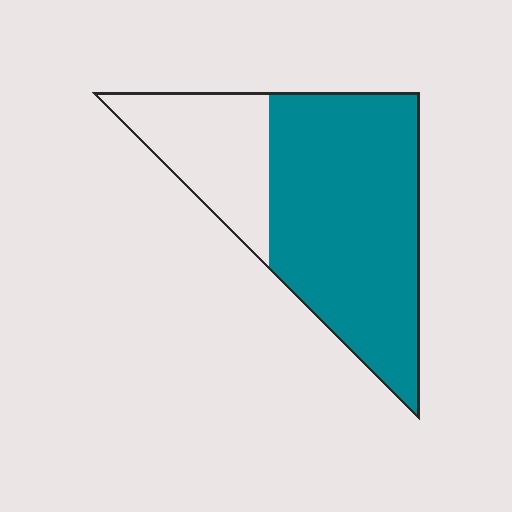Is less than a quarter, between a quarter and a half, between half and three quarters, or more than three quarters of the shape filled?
Between half and three quarters.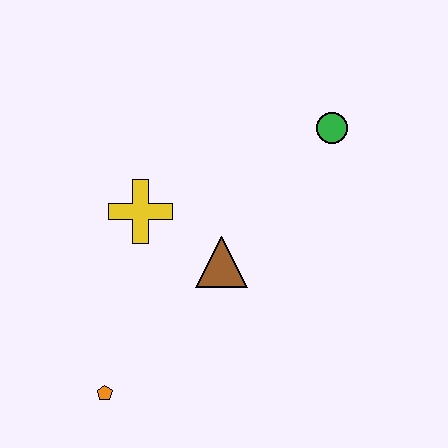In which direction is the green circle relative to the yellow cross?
The green circle is to the right of the yellow cross.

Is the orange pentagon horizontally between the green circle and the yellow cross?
No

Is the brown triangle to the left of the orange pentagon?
No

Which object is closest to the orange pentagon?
The brown triangle is closest to the orange pentagon.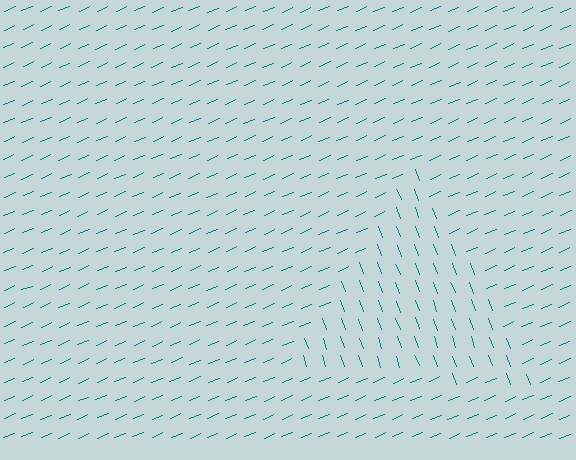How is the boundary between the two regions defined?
The boundary is defined purely by a change in line orientation (approximately 87 degrees difference). All lines are the same color and thickness.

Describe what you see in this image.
The image is filled with small teal line segments. A triangle region in the image has lines oriented differently from the surrounding lines, creating a visible texture boundary.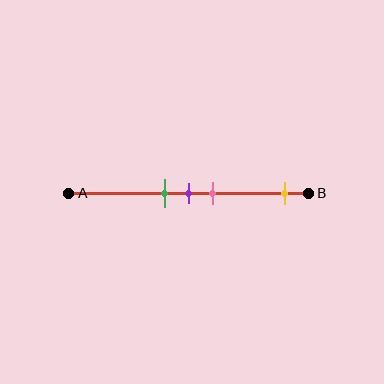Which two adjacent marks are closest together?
The green and purple marks are the closest adjacent pair.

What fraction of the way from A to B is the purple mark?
The purple mark is approximately 50% (0.5) of the way from A to B.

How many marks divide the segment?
There are 4 marks dividing the segment.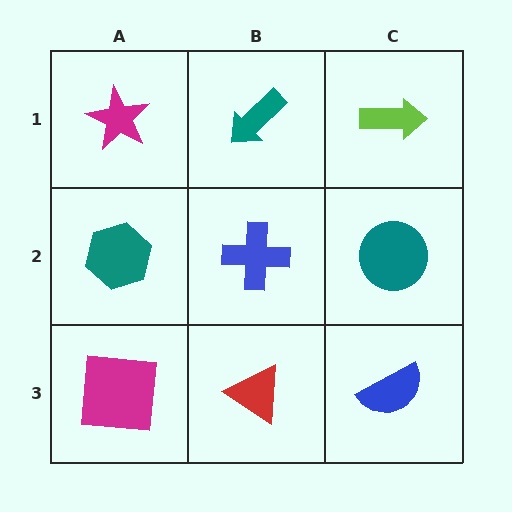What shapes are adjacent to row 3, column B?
A blue cross (row 2, column B), a magenta square (row 3, column A), a blue semicircle (row 3, column C).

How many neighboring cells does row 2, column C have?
3.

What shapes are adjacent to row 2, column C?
A lime arrow (row 1, column C), a blue semicircle (row 3, column C), a blue cross (row 2, column B).